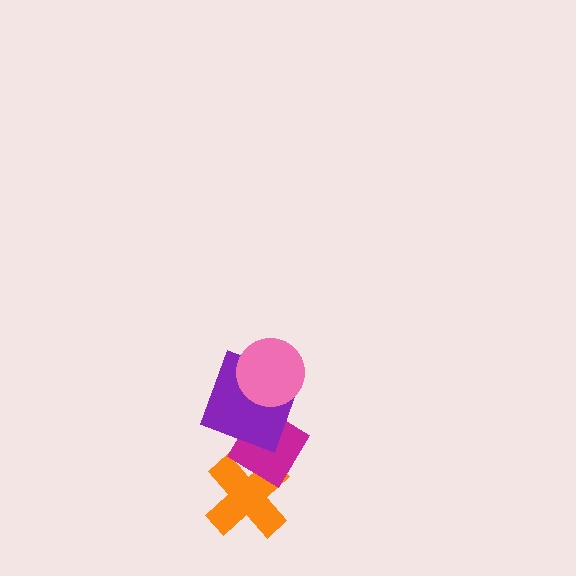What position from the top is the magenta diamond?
The magenta diamond is 3rd from the top.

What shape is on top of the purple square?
The pink circle is on top of the purple square.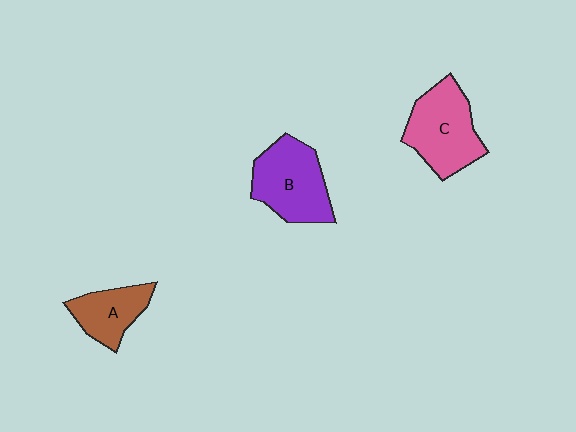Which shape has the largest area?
Shape C (pink).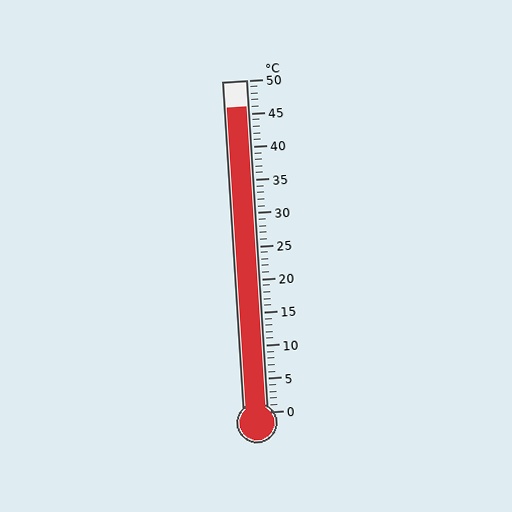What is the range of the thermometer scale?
The thermometer scale ranges from 0°C to 50°C.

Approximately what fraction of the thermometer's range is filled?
The thermometer is filled to approximately 90% of its range.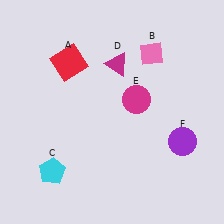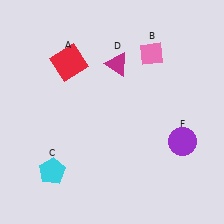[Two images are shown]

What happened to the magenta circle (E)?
The magenta circle (E) was removed in Image 2. It was in the top-right area of Image 1.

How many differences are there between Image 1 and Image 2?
There is 1 difference between the two images.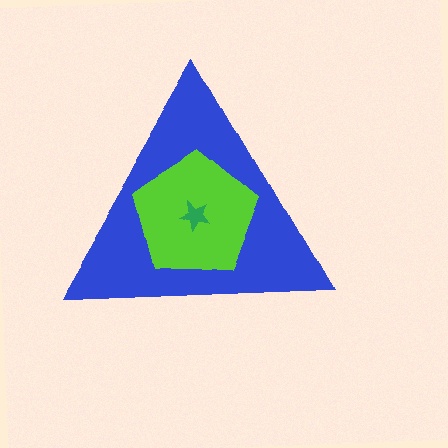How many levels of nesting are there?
3.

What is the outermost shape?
The blue triangle.